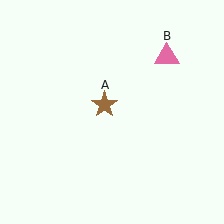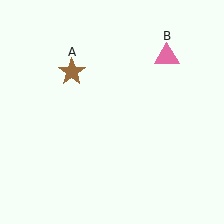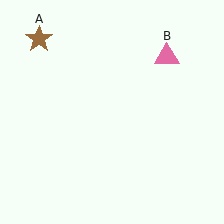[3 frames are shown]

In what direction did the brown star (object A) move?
The brown star (object A) moved up and to the left.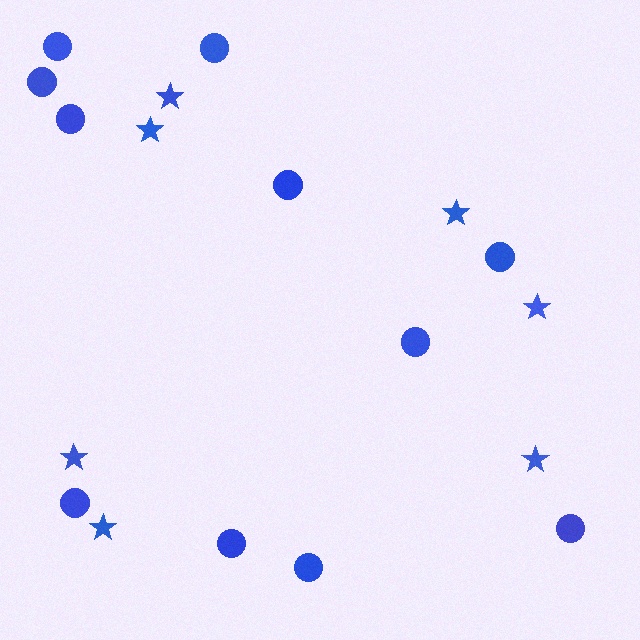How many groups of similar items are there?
There are 2 groups: one group of circles (11) and one group of stars (7).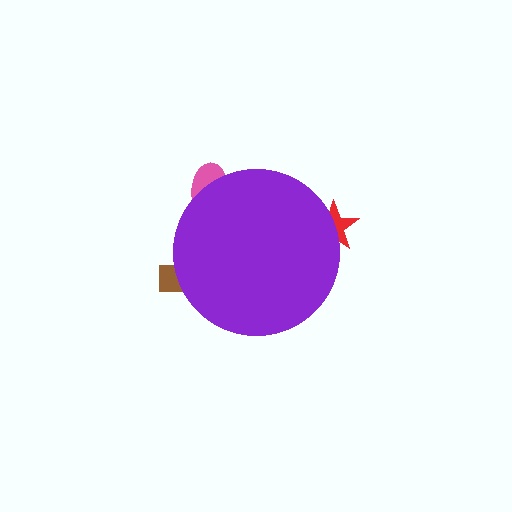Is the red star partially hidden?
Yes, the red star is partially hidden behind the purple circle.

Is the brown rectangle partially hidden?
Yes, the brown rectangle is partially hidden behind the purple circle.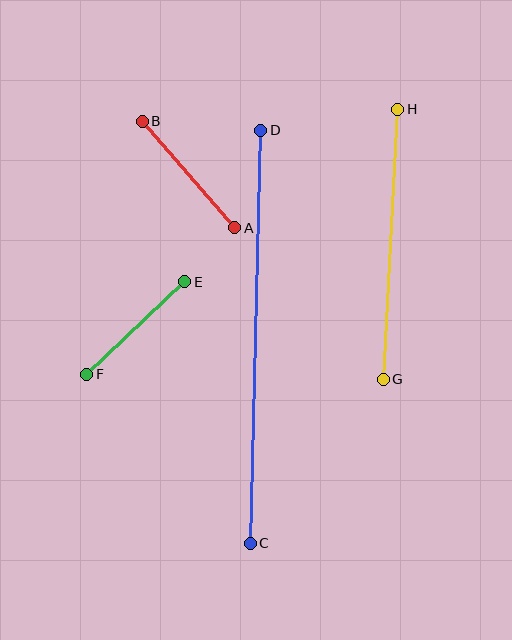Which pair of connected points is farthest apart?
Points C and D are farthest apart.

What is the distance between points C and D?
The distance is approximately 413 pixels.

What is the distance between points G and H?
The distance is approximately 270 pixels.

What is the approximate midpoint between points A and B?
The midpoint is at approximately (188, 175) pixels.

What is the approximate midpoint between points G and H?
The midpoint is at approximately (391, 244) pixels.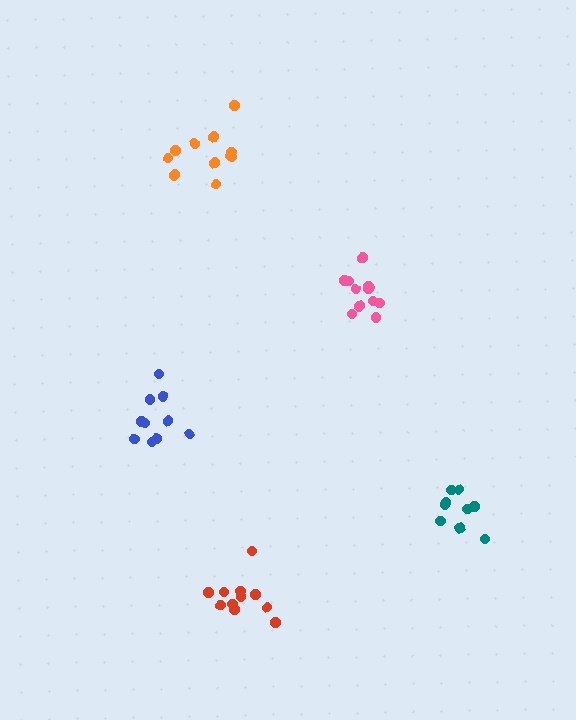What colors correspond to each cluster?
The clusters are colored: red, orange, pink, blue, teal.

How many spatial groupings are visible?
There are 5 spatial groupings.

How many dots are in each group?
Group 1: 11 dots, Group 2: 12 dots, Group 3: 11 dots, Group 4: 10 dots, Group 5: 9 dots (53 total).